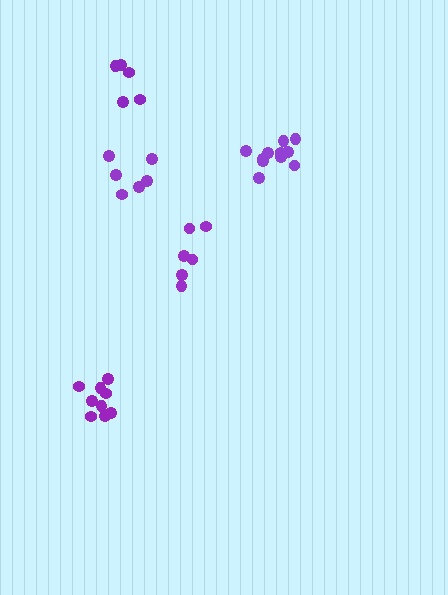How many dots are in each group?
Group 1: 5 dots, Group 2: 9 dots, Group 3: 11 dots, Group 4: 6 dots, Group 5: 6 dots (37 total).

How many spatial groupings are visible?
There are 5 spatial groupings.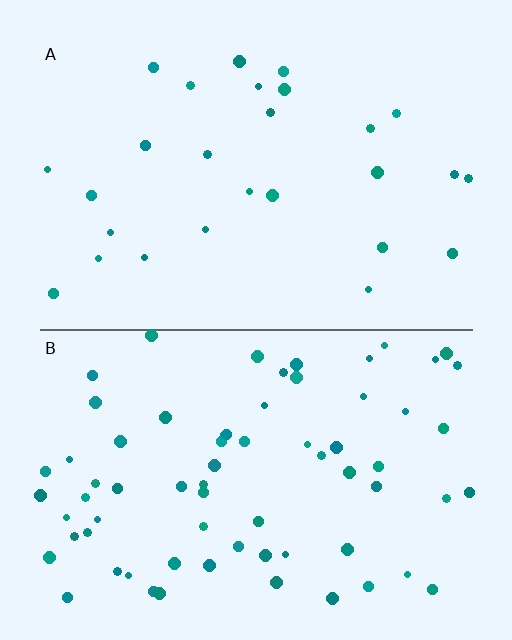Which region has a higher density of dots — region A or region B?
B (the bottom).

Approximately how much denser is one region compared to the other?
Approximately 2.6× — region B over region A.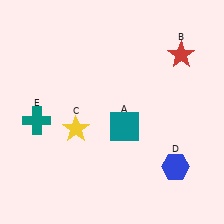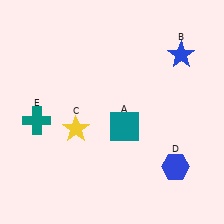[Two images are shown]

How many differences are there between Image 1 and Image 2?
There is 1 difference between the two images.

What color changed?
The star (B) changed from red in Image 1 to blue in Image 2.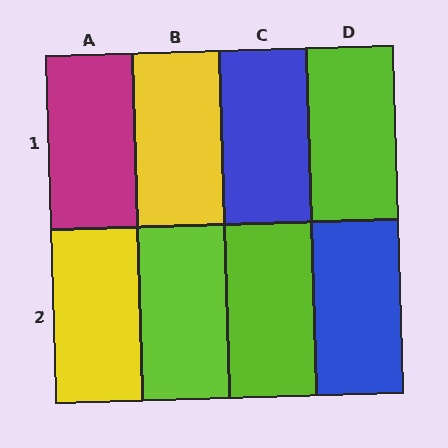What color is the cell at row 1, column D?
Lime.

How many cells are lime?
3 cells are lime.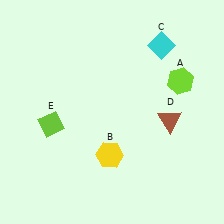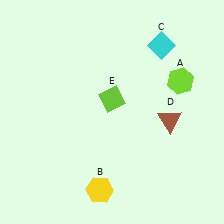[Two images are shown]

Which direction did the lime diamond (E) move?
The lime diamond (E) moved right.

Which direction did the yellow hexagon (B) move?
The yellow hexagon (B) moved down.